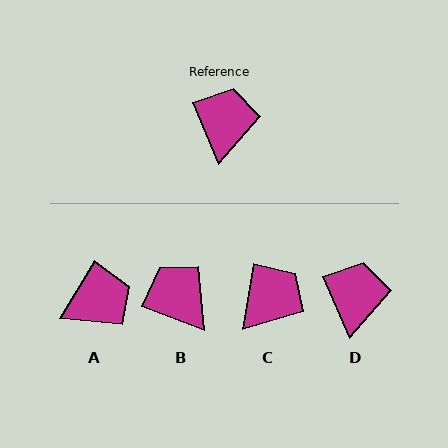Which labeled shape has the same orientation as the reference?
D.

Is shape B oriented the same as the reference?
No, it is off by about 46 degrees.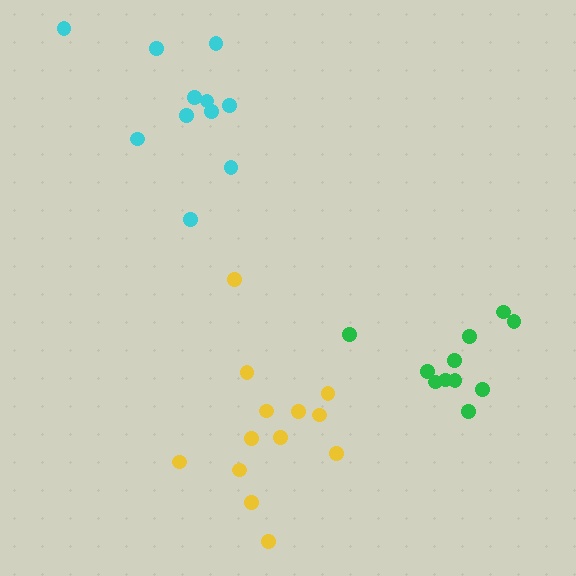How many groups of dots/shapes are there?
There are 3 groups.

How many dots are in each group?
Group 1: 13 dots, Group 2: 11 dots, Group 3: 11 dots (35 total).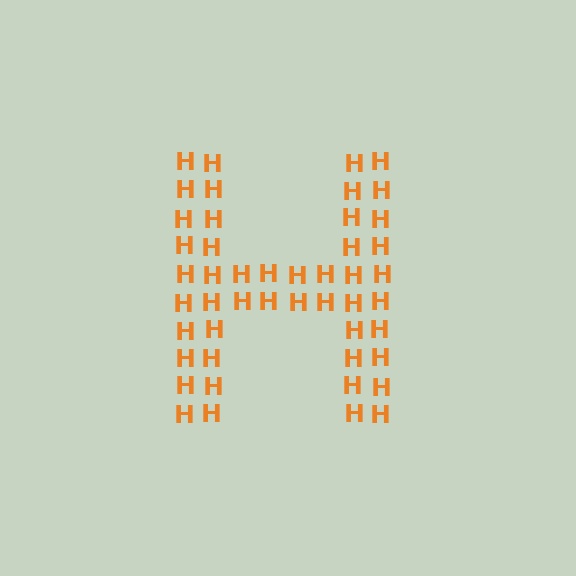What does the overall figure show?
The overall figure shows the letter H.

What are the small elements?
The small elements are letter H's.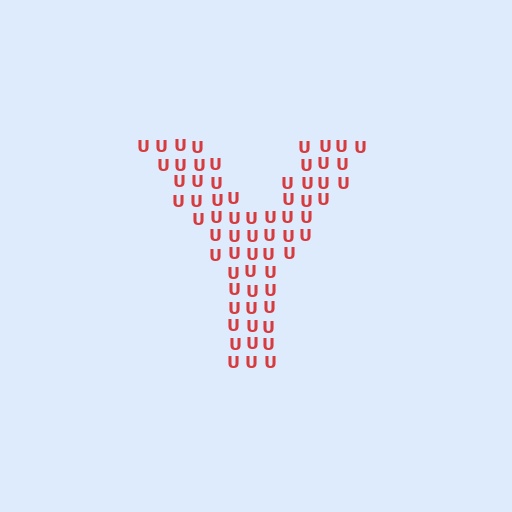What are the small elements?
The small elements are letter U's.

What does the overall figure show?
The overall figure shows the letter Y.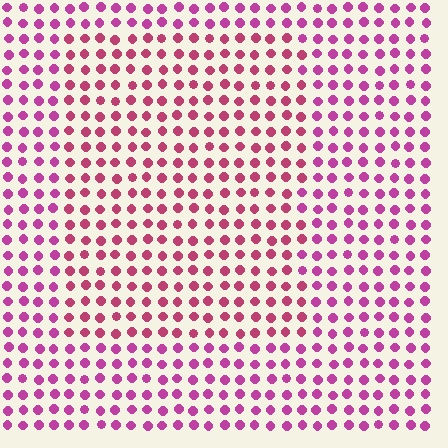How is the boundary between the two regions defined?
The boundary is defined purely by a slight shift in hue (about 23 degrees). Spacing, size, and orientation are identical on both sides.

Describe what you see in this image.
The image is filled with small magenta elements in a uniform arrangement. A rectangle-shaped region is visible where the elements are tinted to a slightly different hue, forming a subtle color boundary.